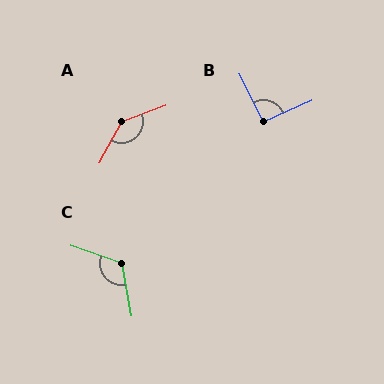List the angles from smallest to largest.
B (92°), C (119°), A (138°).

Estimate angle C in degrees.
Approximately 119 degrees.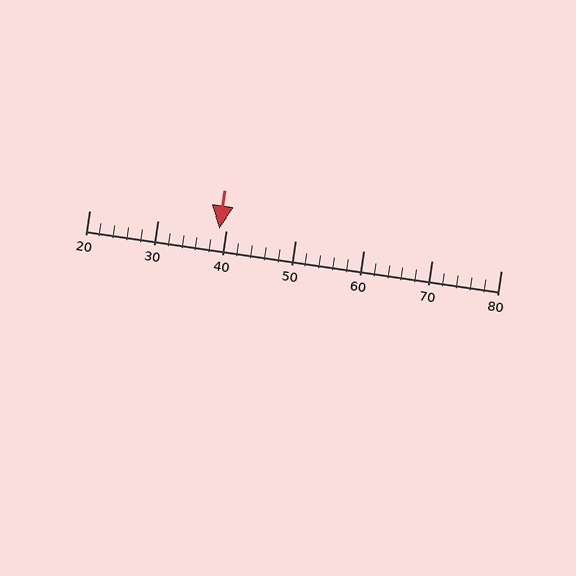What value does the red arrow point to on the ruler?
The red arrow points to approximately 39.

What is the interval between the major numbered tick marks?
The major tick marks are spaced 10 units apart.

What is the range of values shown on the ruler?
The ruler shows values from 20 to 80.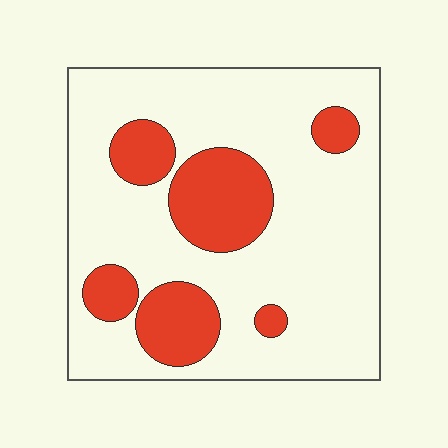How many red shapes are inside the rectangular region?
6.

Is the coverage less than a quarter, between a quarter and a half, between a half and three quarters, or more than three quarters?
Less than a quarter.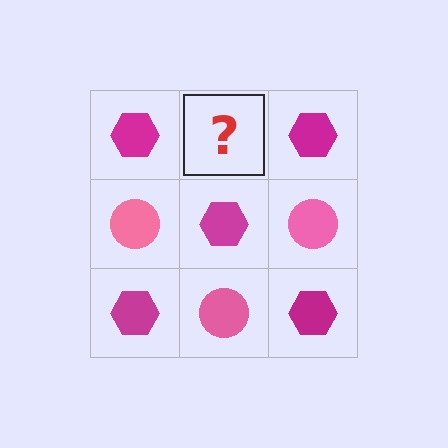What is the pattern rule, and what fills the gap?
The rule is that it alternates magenta hexagon and pink circle in a checkerboard pattern. The gap should be filled with a pink circle.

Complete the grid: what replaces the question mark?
The question mark should be replaced with a pink circle.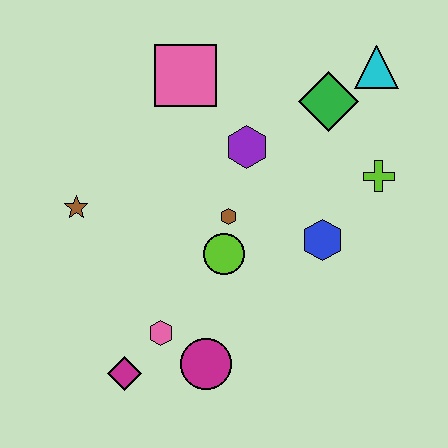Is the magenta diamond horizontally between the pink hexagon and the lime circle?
No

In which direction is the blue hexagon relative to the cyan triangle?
The blue hexagon is below the cyan triangle.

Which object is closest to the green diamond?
The cyan triangle is closest to the green diamond.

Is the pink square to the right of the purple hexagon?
No